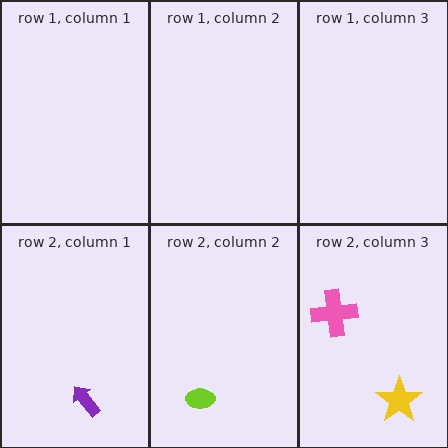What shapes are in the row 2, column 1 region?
The purple arrow.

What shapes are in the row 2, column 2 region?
The lime ellipse.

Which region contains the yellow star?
The row 2, column 3 region.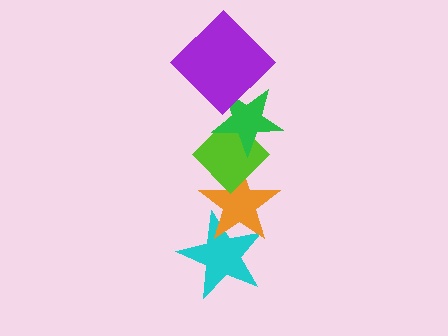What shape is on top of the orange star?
The lime diamond is on top of the orange star.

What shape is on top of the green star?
The purple diamond is on top of the green star.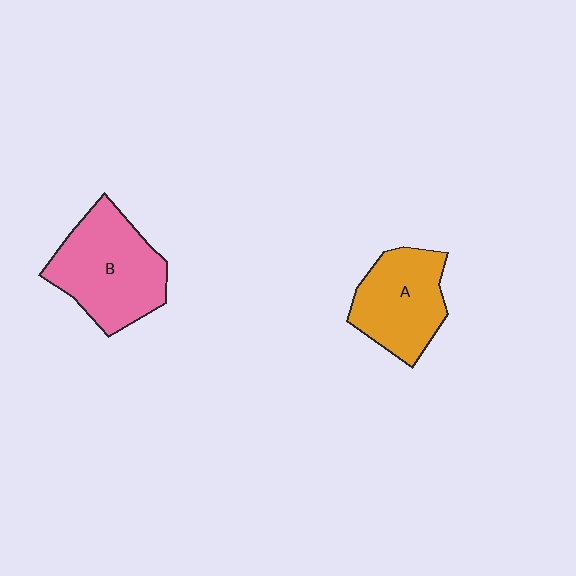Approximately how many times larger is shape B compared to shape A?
Approximately 1.3 times.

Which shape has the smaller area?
Shape A (orange).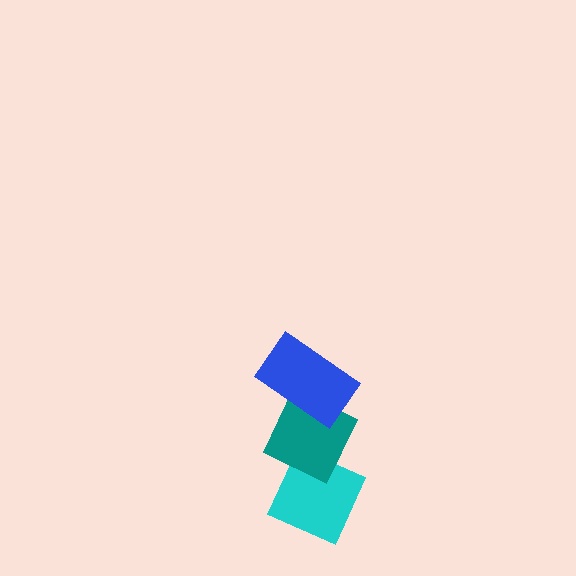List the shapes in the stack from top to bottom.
From top to bottom: the blue rectangle, the teal diamond, the cyan diamond.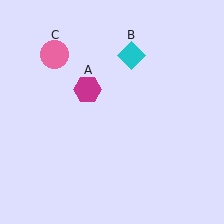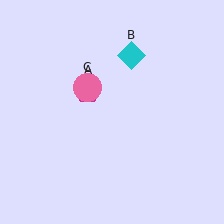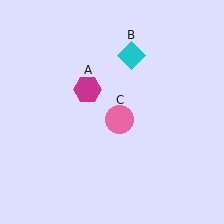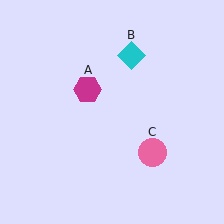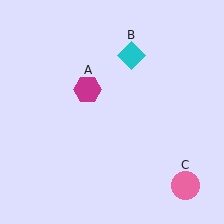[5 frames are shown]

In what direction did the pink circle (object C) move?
The pink circle (object C) moved down and to the right.